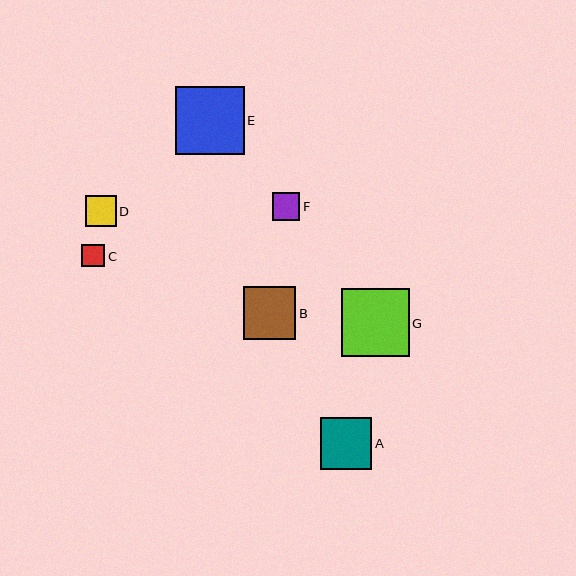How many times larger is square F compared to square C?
Square F is approximately 1.2 times the size of square C.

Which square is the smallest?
Square C is the smallest with a size of approximately 23 pixels.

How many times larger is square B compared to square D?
Square B is approximately 1.7 times the size of square D.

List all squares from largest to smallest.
From largest to smallest: E, G, B, A, D, F, C.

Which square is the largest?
Square E is the largest with a size of approximately 69 pixels.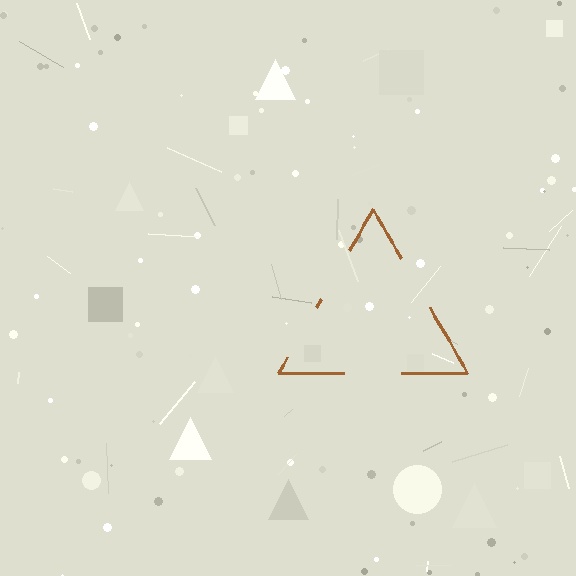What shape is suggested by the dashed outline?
The dashed outline suggests a triangle.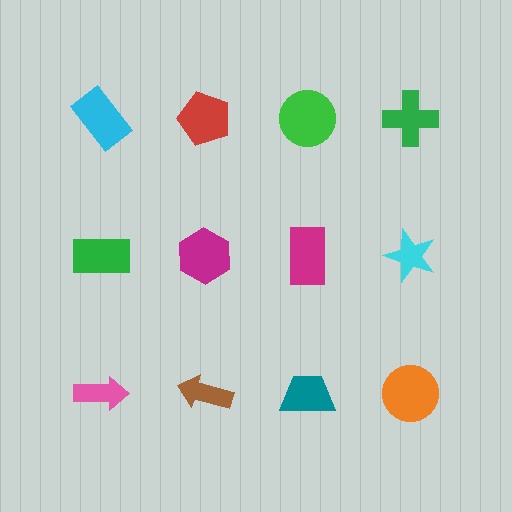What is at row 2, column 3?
A magenta rectangle.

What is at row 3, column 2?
A brown arrow.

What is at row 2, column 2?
A magenta hexagon.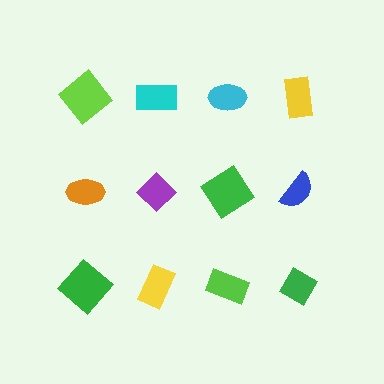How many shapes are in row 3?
4 shapes.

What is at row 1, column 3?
A cyan ellipse.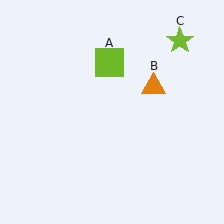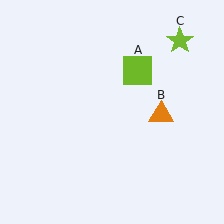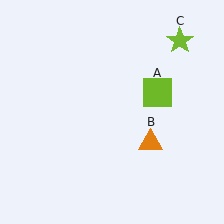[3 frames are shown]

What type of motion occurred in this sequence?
The lime square (object A), orange triangle (object B) rotated clockwise around the center of the scene.